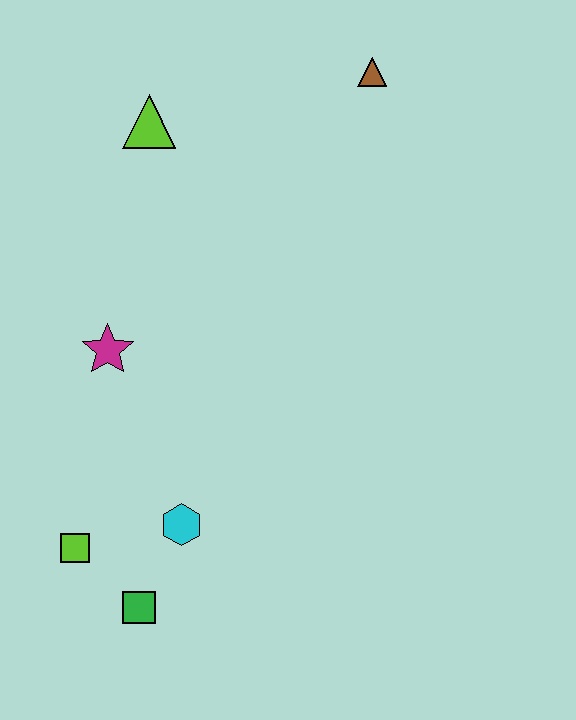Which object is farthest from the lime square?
The brown triangle is farthest from the lime square.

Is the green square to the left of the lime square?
No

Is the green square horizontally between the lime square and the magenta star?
No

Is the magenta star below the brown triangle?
Yes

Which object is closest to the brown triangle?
The lime triangle is closest to the brown triangle.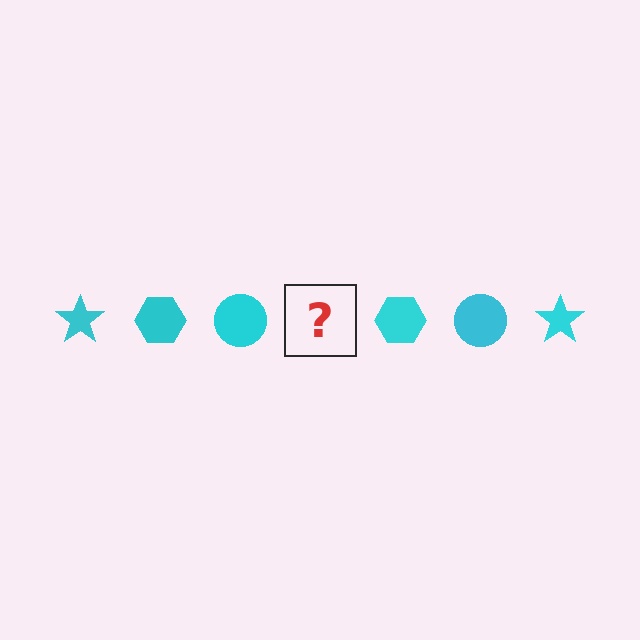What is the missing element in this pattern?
The missing element is a cyan star.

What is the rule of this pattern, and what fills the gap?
The rule is that the pattern cycles through star, hexagon, circle shapes in cyan. The gap should be filled with a cyan star.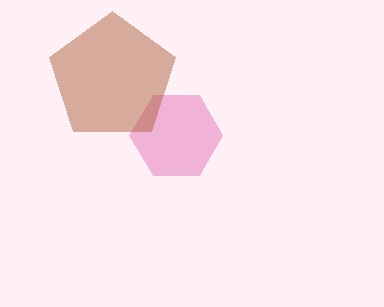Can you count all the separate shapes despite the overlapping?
Yes, there are 2 separate shapes.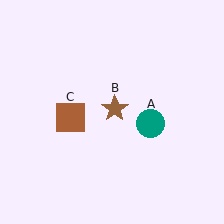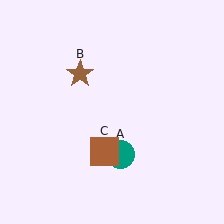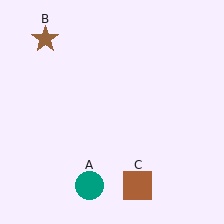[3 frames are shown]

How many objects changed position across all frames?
3 objects changed position: teal circle (object A), brown star (object B), brown square (object C).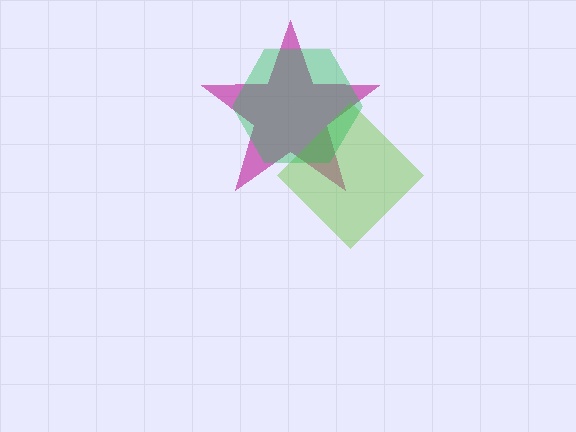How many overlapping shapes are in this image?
There are 3 overlapping shapes in the image.